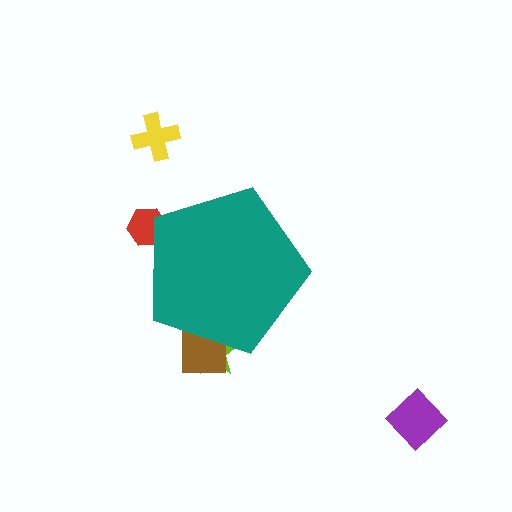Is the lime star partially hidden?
Yes, the lime star is partially hidden behind the teal pentagon.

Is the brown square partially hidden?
Yes, the brown square is partially hidden behind the teal pentagon.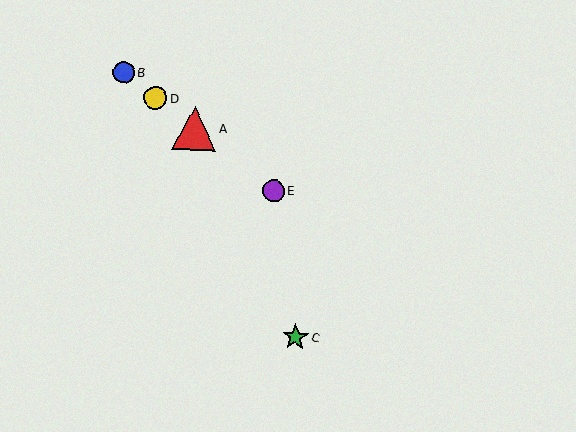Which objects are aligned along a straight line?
Objects A, B, D, E are aligned along a straight line.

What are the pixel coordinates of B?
Object B is at (124, 72).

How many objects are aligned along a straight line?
4 objects (A, B, D, E) are aligned along a straight line.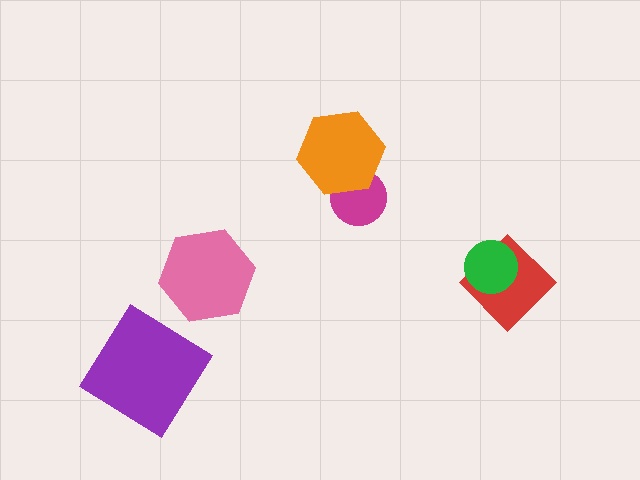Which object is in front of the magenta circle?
The orange hexagon is in front of the magenta circle.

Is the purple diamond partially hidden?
No, no other shape covers it.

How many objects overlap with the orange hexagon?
1 object overlaps with the orange hexagon.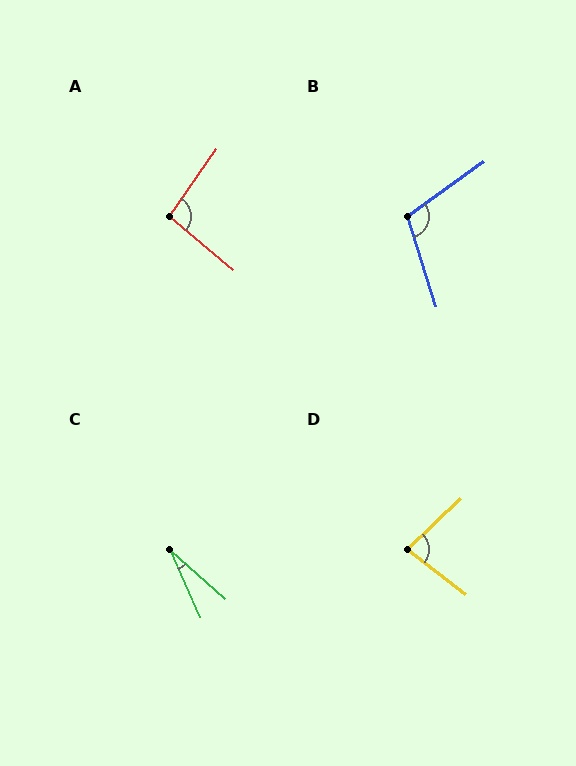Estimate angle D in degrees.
Approximately 81 degrees.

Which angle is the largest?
B, at approximately 108 degrees.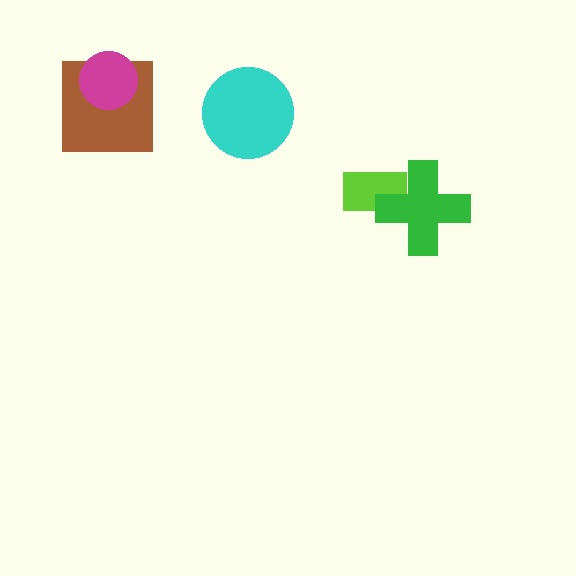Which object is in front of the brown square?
The magenta circle is in front of the brown square.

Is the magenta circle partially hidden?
No, no other shape covers it.